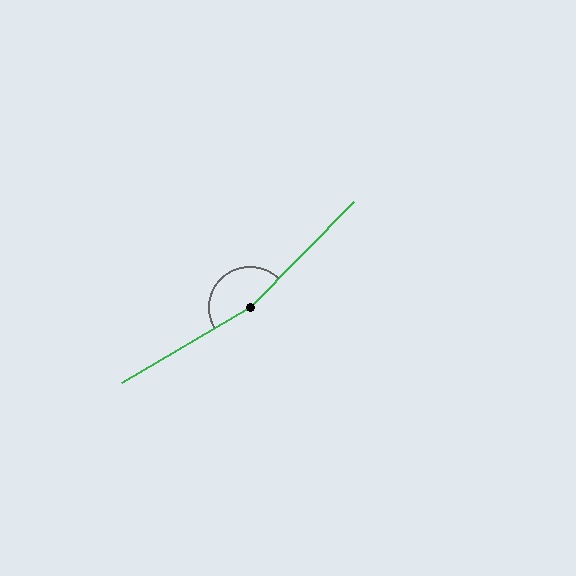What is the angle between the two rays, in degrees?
Approximately 165 degrees.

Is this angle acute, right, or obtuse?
It is obtuse.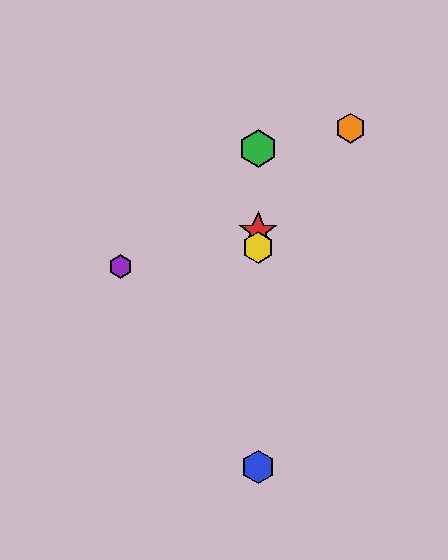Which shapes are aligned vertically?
The red star, the blue hexagon, the green hexagon, the yellow hexagon are aligned vertically.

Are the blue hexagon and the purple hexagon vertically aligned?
No, the blue hexagon is at x≈258 and the purple hexagon is at x≈120.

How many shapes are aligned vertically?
4 shapes (the red star, the blue hexagon, the green hexagon, the yellow hexagon) are aligned vertically.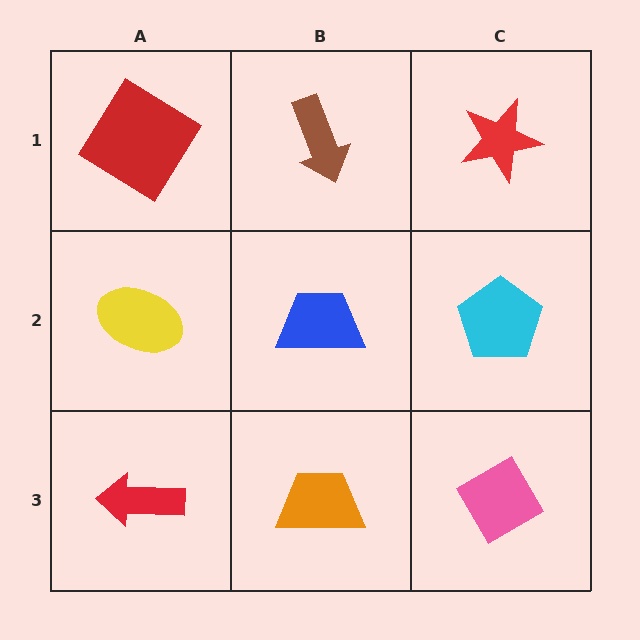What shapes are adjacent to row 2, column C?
A red star (row 1, column C), a pink diamond (row 3, column C), a blue trapezoid (row 2, column B).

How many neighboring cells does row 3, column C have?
2.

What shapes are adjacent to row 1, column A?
A yellow ellipse (row 2, column A), a brown arrow (row 1, column B).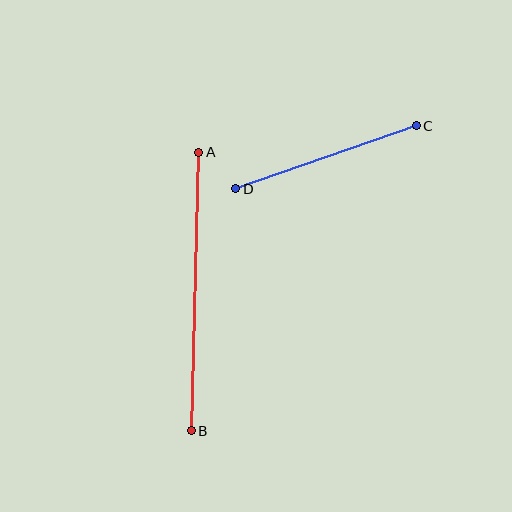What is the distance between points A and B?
The distance is approximately 279 pixels.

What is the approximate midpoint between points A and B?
The midpoint is at approximately (195, 291) pixels.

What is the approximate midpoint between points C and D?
The midpoint is at approximately (326, 157) pixels.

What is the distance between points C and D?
The distance is approximately 191 pixels.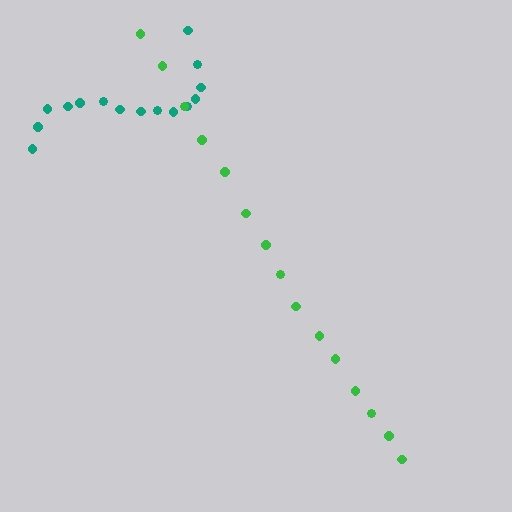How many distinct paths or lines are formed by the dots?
There are 2 distinct paths.